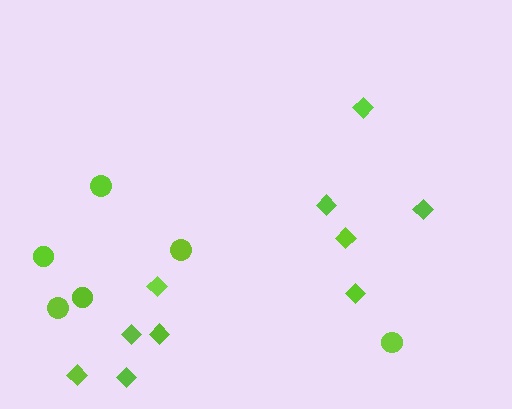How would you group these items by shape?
There are 2 groups: one group of circles (6) and one group of diamonds (10).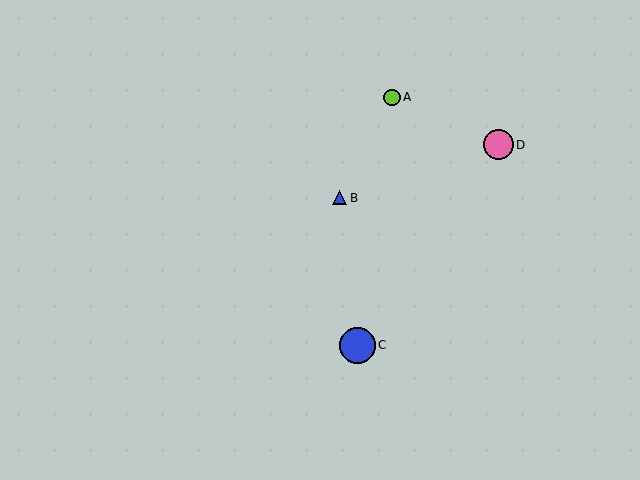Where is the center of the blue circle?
The center of the blue circle is at (357, 345).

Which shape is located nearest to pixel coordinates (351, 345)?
The blue circle (labeled C) at (357, 345) is nearest to that location.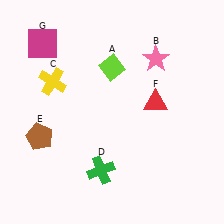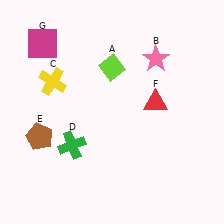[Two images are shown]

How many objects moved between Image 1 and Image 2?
1 object moved between the two images.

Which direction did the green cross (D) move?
The green cross (D) moved left.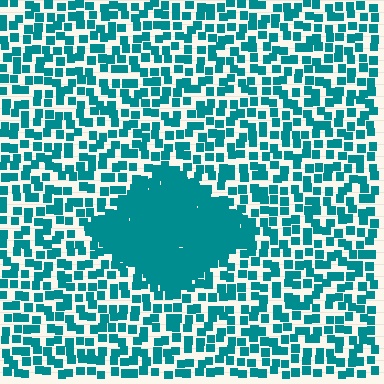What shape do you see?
I see a diamond.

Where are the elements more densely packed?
The elements are more densely packed inside the diamond boundary.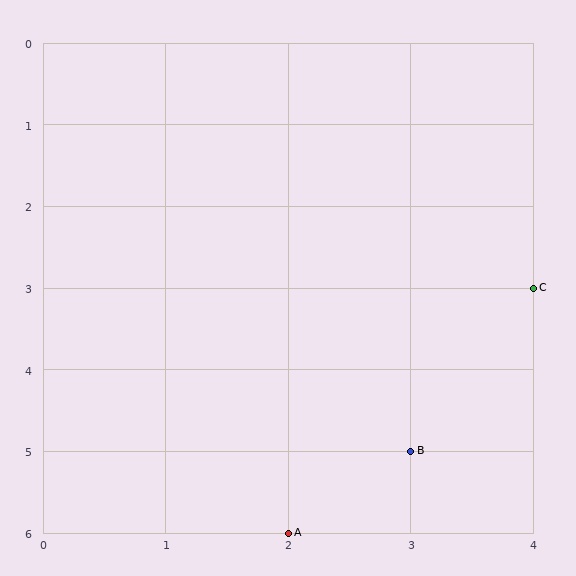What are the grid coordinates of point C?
Point C is at grid coordinates (4, 3).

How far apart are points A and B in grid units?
Points A and B are 1 column and 1 row apart (about 1.4 grid units diagonally).